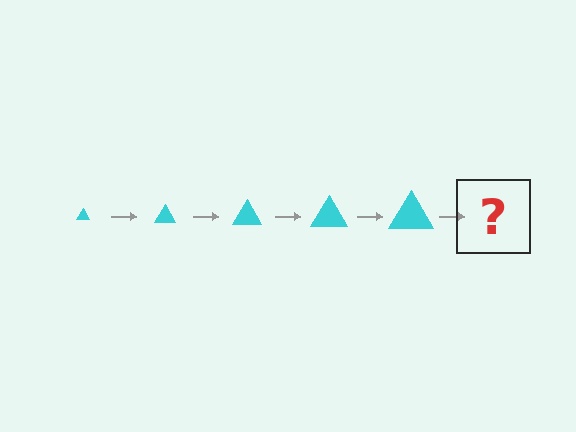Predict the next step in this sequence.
The next step is a cyan triangle, larger than the previous one.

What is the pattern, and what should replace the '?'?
The pattern is that the triangle gets progressively larger each step. The '?' should be a cyan triangle, larger than the previous one.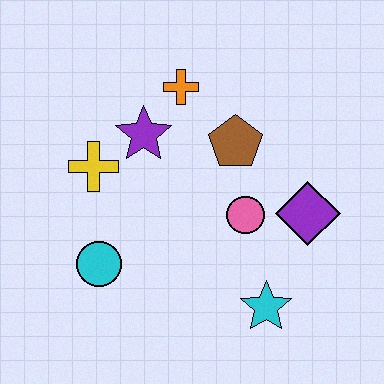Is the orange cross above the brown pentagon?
Yes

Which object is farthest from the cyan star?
The orange cross is farthest from the cyan star.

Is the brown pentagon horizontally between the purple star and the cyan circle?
No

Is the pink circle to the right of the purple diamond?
No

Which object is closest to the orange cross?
The purple star is closest to the orange cross.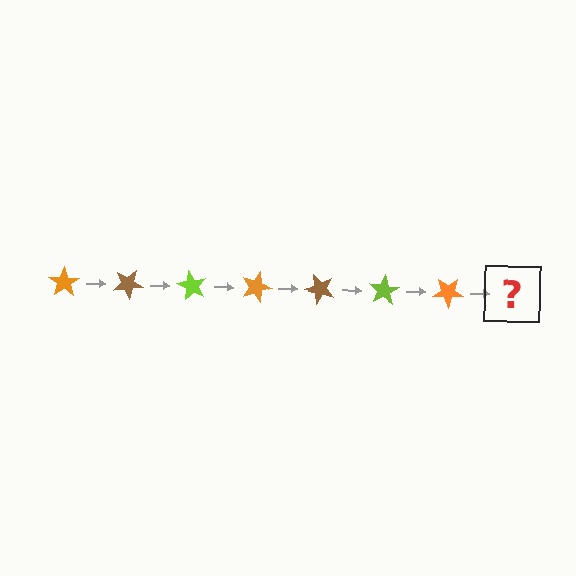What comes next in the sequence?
The next element should be a brown star, rotated 210 degrees from the start.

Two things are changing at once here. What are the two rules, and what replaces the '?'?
The two rules are that it rotates 30 degrees each step and the color cycles through orange, brown, and lime. The '?' should be a brown star, rotated 210 degrees from the start.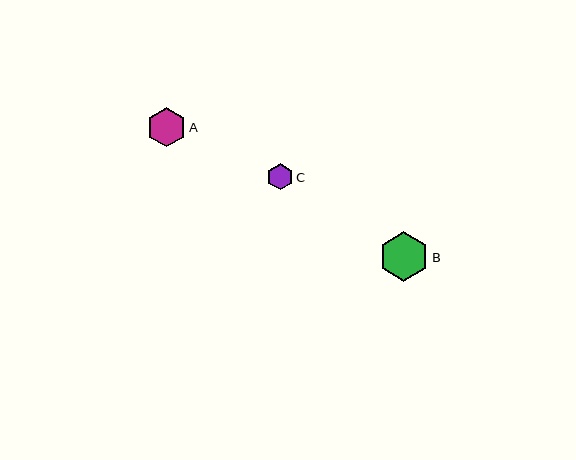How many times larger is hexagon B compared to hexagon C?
Hexagon B is approximately 1.9 times the size of hexagon C.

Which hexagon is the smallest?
Hexagon C is the smallest with a size of approximately 26 pixels.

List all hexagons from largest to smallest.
From largest to smallest: B, A, C.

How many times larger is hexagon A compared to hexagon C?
Hexagon A is approximately 1.5 times the size of hexagon C.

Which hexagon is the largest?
Hexagon B is the largest with a size of approximately 49 pixels.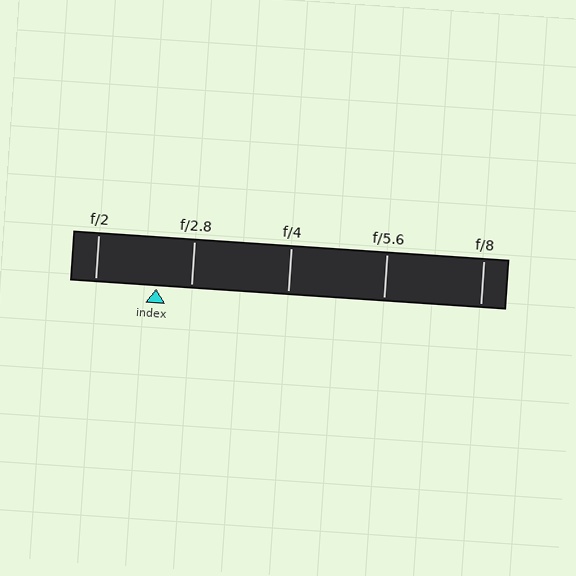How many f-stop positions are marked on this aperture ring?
There are 5 f-stop positions marked.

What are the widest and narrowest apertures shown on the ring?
The widest aperture shown is f/2 and the narrowest is f/8.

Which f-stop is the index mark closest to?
The index mark is closest to f/2.8.